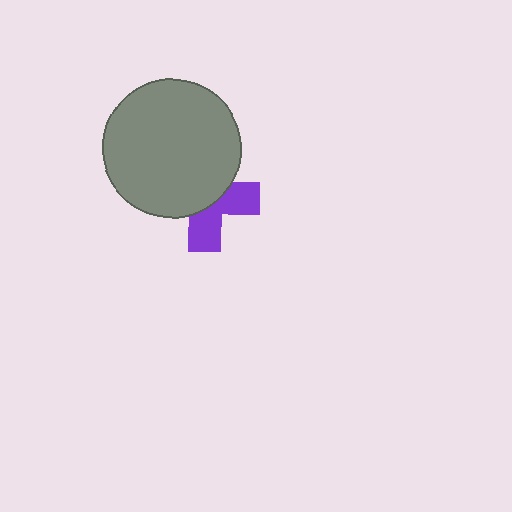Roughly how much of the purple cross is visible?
A small part of it is visible (roughly 43%).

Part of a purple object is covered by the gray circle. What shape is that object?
It is a cross.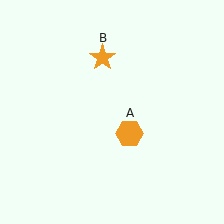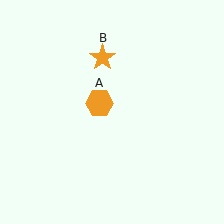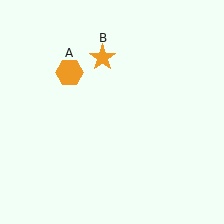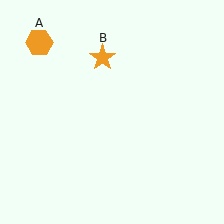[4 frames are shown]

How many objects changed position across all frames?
1 object changed position: orange hexagon (object A).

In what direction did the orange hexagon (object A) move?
The orange hexagon (object A) moved up and to the left.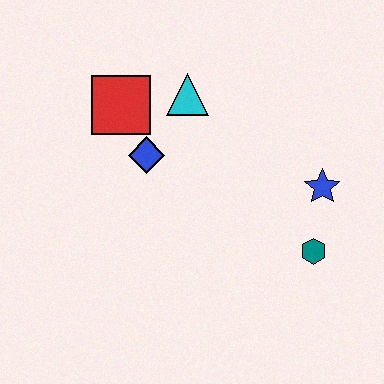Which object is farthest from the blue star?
The red square is farthest from the blue star.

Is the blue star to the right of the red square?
Yes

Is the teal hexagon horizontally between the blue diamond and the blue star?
Yes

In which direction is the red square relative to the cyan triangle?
The red square is to the left of the cyan triangle.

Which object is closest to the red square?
The blue diamond is closest to the red square.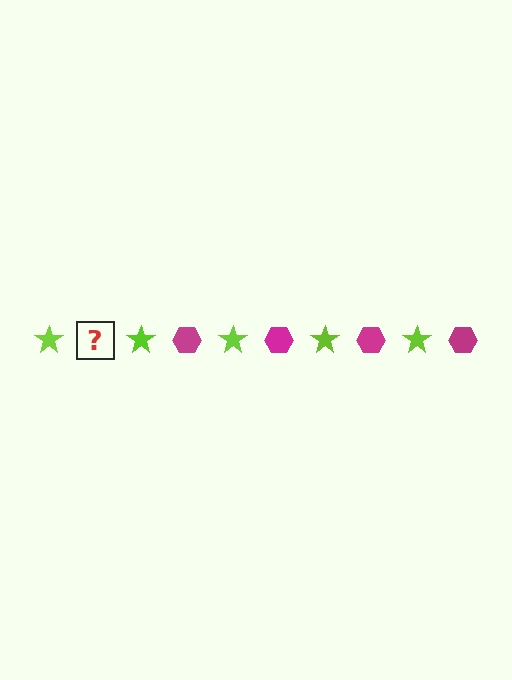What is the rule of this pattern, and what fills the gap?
The rule is that the pattern alternates between lime star and magenta hexagon. The gap should be filled with a magenta hexagon.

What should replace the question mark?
The question mark should be replaced with a magenta hexagon.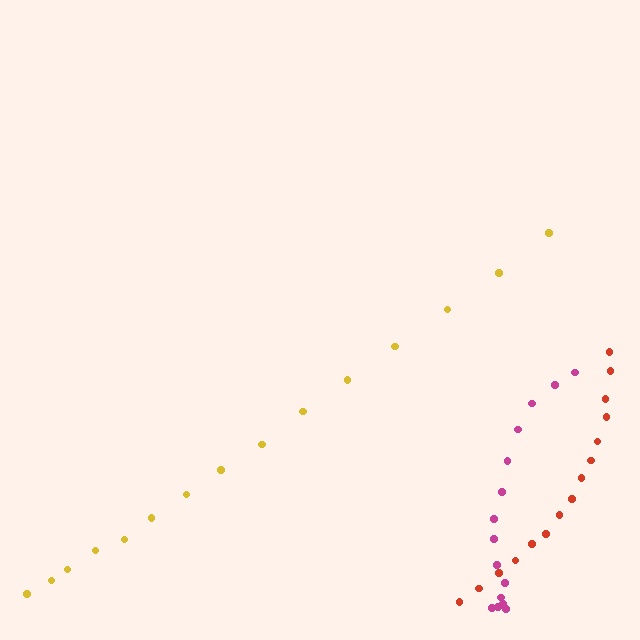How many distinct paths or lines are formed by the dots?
There are 3 distinct paths.